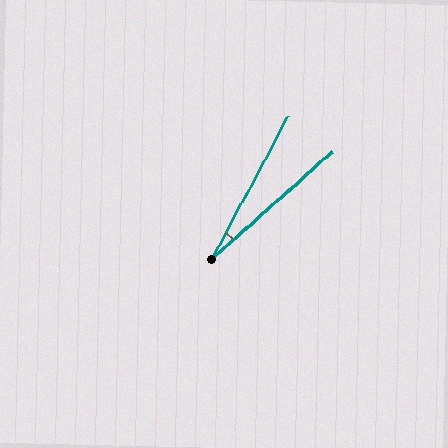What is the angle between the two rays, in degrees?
Approximately 20 degrees.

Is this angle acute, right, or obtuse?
It is acute.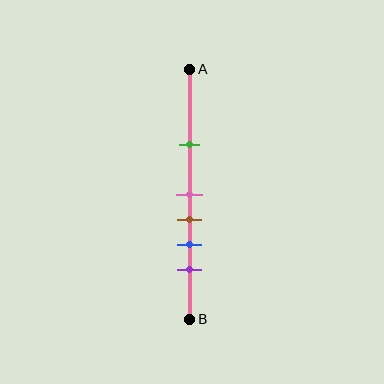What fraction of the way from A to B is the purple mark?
The purple mark is approximately 80% (0.8) of the way from A to B.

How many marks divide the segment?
There are 5 marks dividing the segment.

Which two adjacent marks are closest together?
The pink and brown marks are the closest adjacent pair.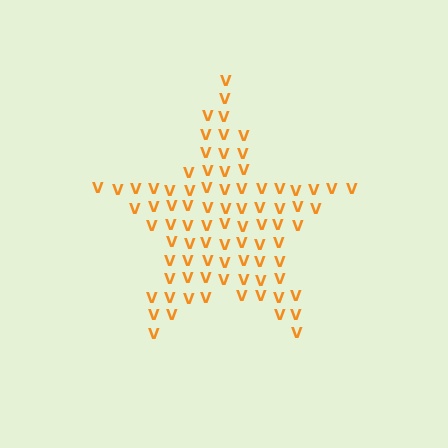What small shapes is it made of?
It is made of small letter V's.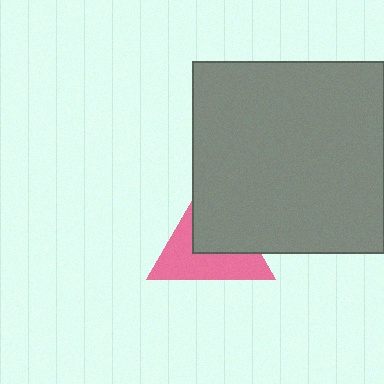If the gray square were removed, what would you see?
You would see the complete pink triangle.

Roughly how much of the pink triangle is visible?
About half of it is visible (roughly 52%).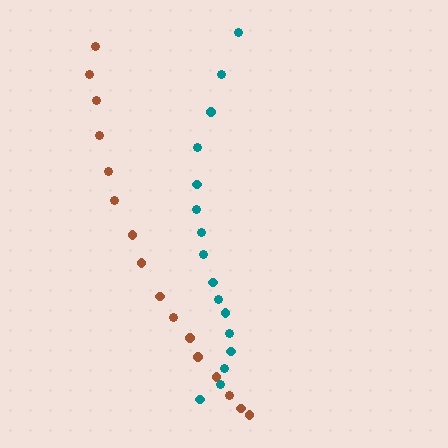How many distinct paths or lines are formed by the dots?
There are 2 distinct paths.